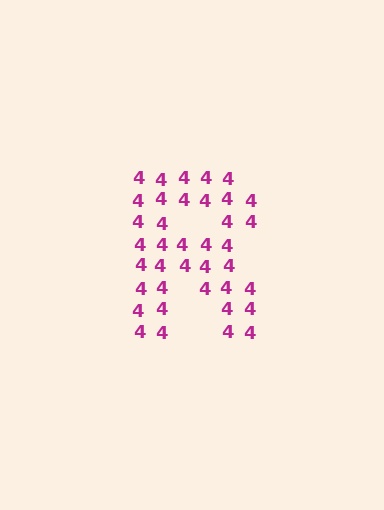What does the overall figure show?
The overall figure shows the letter R.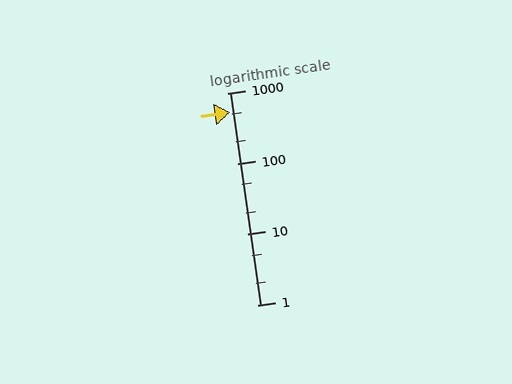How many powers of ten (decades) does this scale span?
The scale spans 3 decades, from 1 to 1000.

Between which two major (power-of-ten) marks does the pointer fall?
The pointer is between 100 and 1000.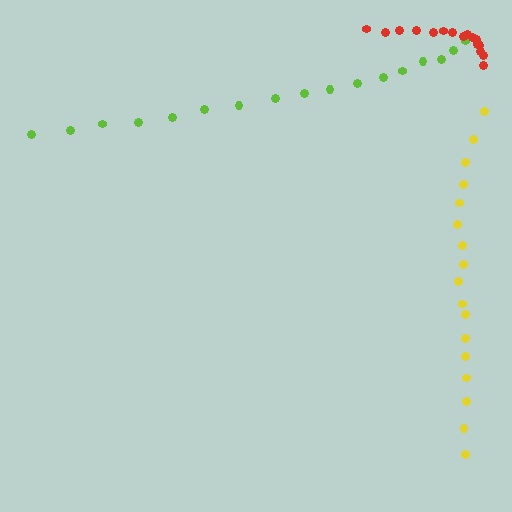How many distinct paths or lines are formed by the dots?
There are 3 distinct paths.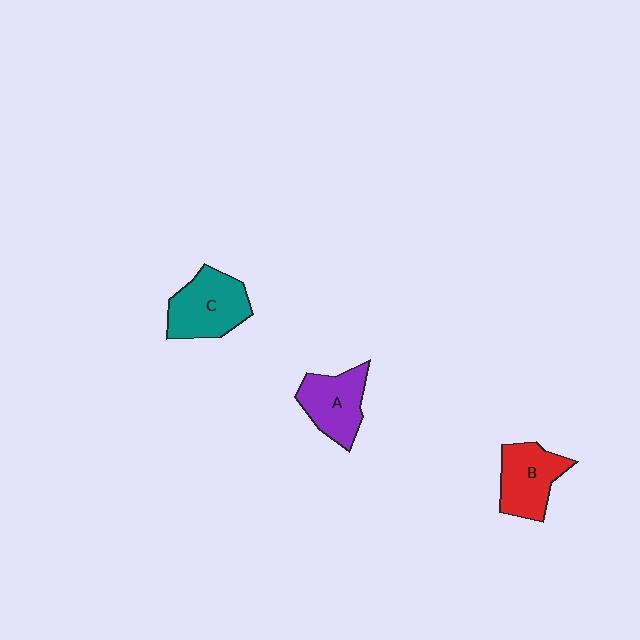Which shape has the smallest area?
Shape A (purple).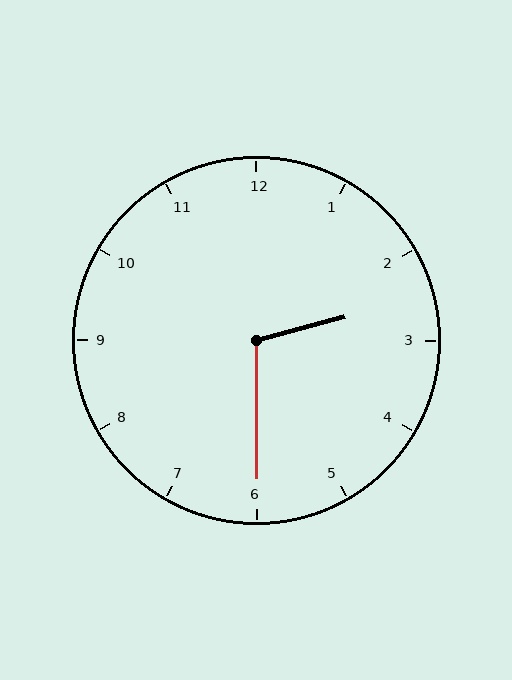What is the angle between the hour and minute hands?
Approximately 105 degrees.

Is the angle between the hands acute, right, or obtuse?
It is obtuse.